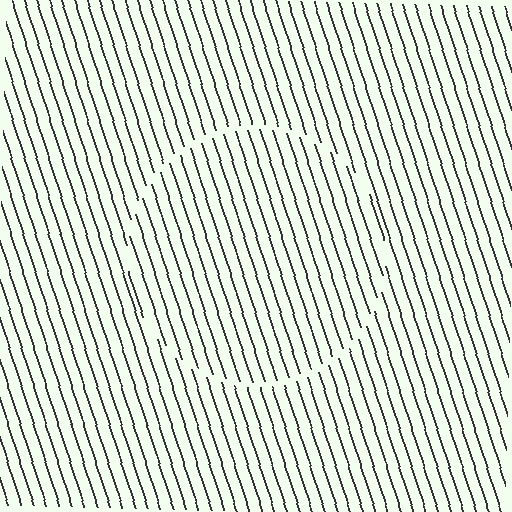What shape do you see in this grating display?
An illusory circle. The interior of the shape contains the same grating, shifted by half a period — the contour is defined by the phase discontinuity where line-ends from the inner and outer gratings abut.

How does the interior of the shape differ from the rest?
The interior of the shape contains the same grating, shifted by half a period — the contour is defined by the phase discontinuity where line-ends from the inner and outer gratings abut.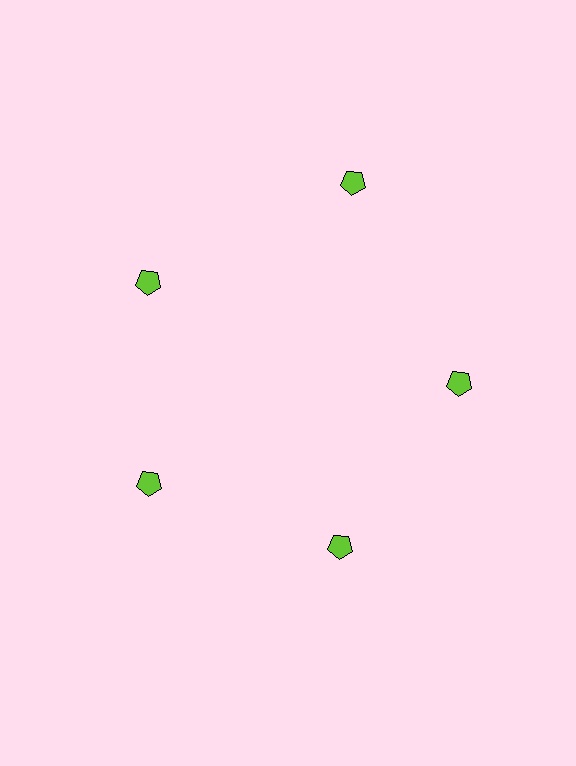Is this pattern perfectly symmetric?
No. The 5 lime pentagons are arranged in a ring, but one element near the 1 o'clock position is pushed outward from the center, breaking the 5-fold rotational symmetry.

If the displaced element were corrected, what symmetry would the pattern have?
It would have 5-fold rotational symmetry — the pattern would map onto itself every 72 degrees.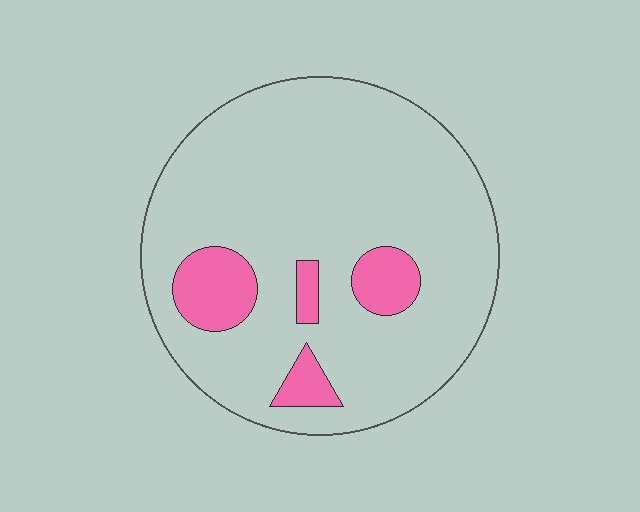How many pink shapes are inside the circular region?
4.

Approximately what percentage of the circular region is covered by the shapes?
Approximately 15%.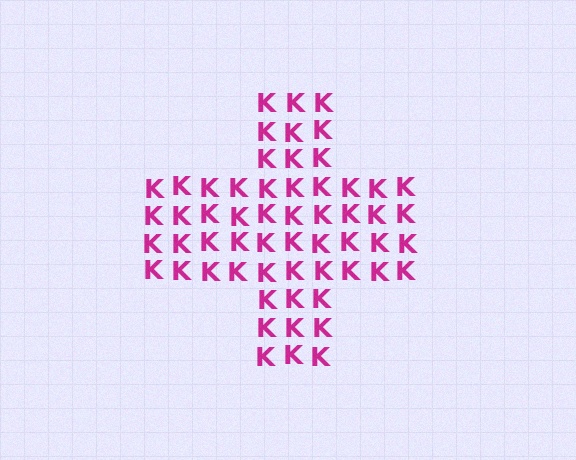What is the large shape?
The large shape is a cross.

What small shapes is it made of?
It is made of small letter K's.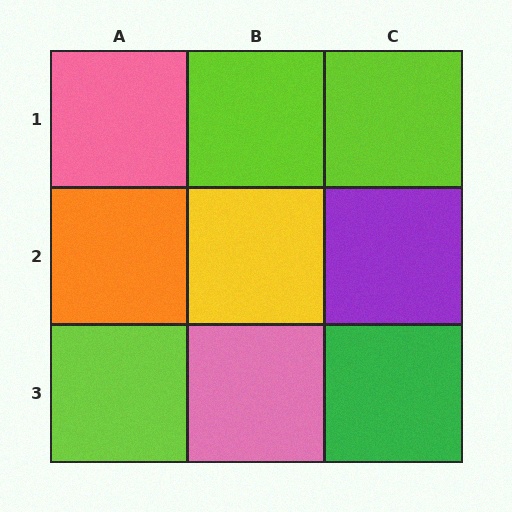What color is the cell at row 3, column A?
Lime.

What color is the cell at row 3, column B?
Pink.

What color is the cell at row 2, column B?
Yellow.